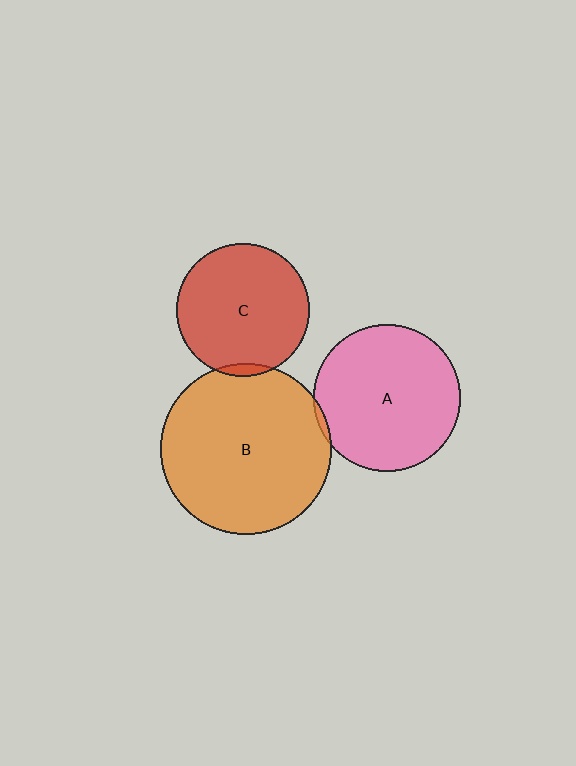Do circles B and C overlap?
Yes.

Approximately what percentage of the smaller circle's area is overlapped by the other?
Approximately 5%.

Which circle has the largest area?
Circle B (orange).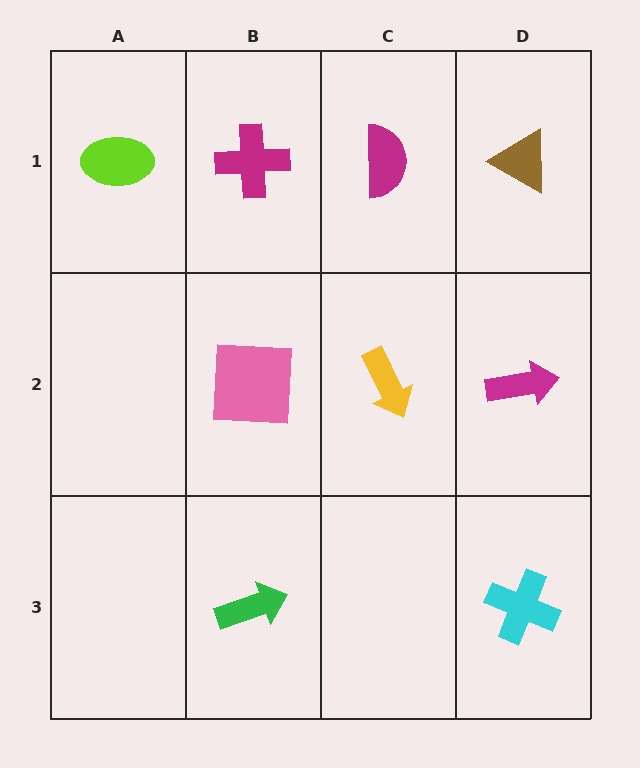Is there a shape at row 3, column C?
No, that cell is empty.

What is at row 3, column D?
A cyan cross.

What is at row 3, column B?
A green arrow.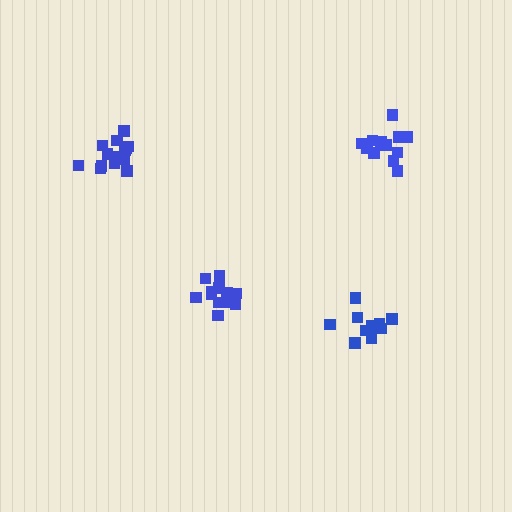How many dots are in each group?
Group 1: 10 dots, Group 2: 12 dots, Group 3: 13 dots, Group 4: 14 dots (49 total).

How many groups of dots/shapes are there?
There are 4 groups.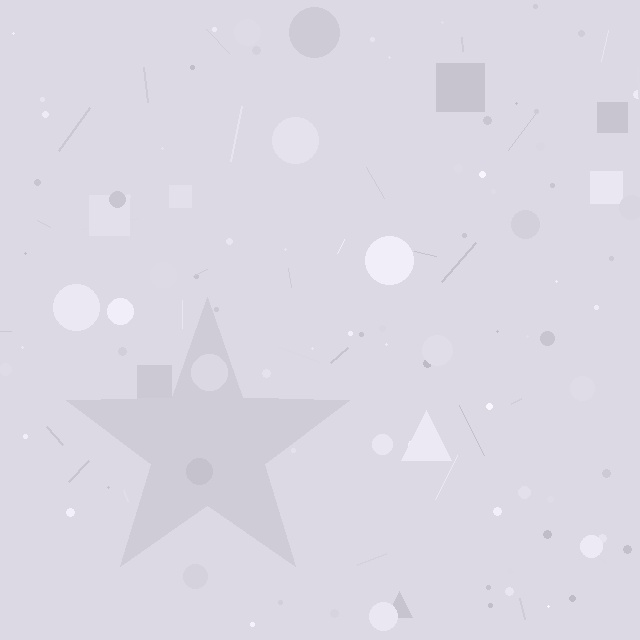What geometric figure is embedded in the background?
A star is embedded in the background.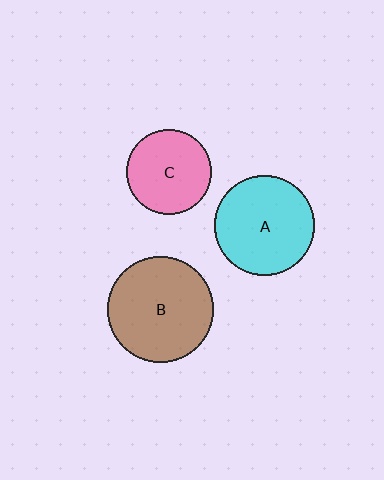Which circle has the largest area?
Circle B (brown).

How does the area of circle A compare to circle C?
Approximately 1.4 times.